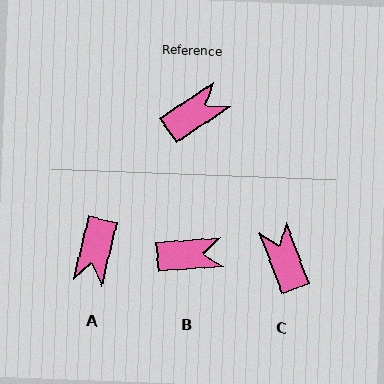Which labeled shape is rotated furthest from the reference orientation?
A, about 137 degrees away.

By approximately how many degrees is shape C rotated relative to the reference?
Approximately 76 degrees counter-clockwise.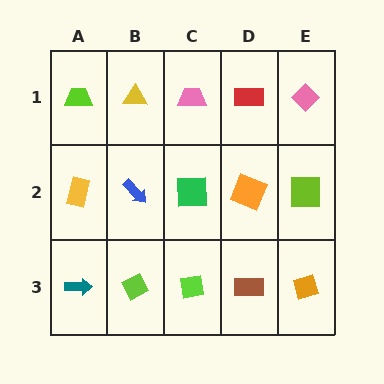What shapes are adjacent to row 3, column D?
An orange square (row 2, column D), a lime square (row 3, column C), an orange diamond (row 3, column E).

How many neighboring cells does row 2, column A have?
3.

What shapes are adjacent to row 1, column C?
A green square (row 2, column C), a yellow triangle (row 1, column B), a red rectangle (row 1, column D).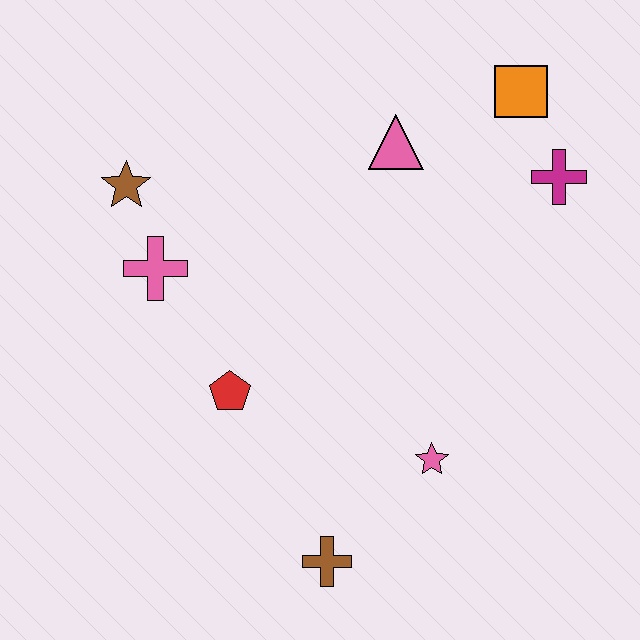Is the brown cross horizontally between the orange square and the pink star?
No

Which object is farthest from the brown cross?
The orange square is farthest from the brown cross.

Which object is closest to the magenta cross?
The orange square is closest to the magenta cross.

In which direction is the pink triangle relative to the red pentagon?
The pink triangle is above the red pentagon.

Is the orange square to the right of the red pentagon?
Yes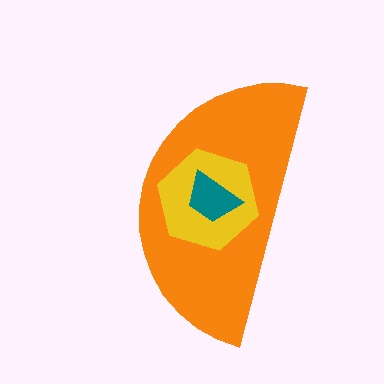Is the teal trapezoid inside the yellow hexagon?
Yes.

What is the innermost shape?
The teal trapezoid.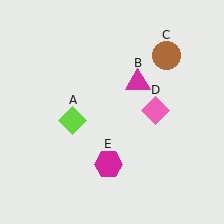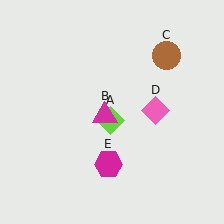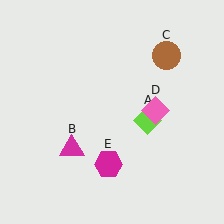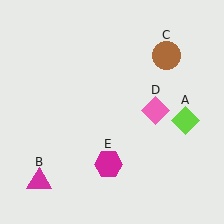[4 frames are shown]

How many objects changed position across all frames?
2 objects changed position: lime diamond (object A), magenta triangle (object B).